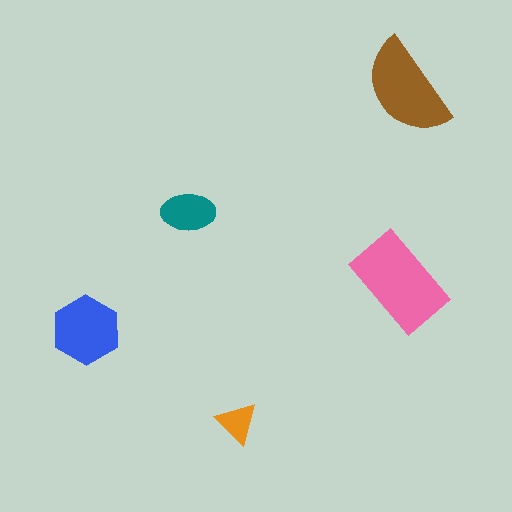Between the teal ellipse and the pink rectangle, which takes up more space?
The pink rectangle.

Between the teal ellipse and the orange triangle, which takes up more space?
The teal ellipse.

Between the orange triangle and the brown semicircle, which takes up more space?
The brown semicircle.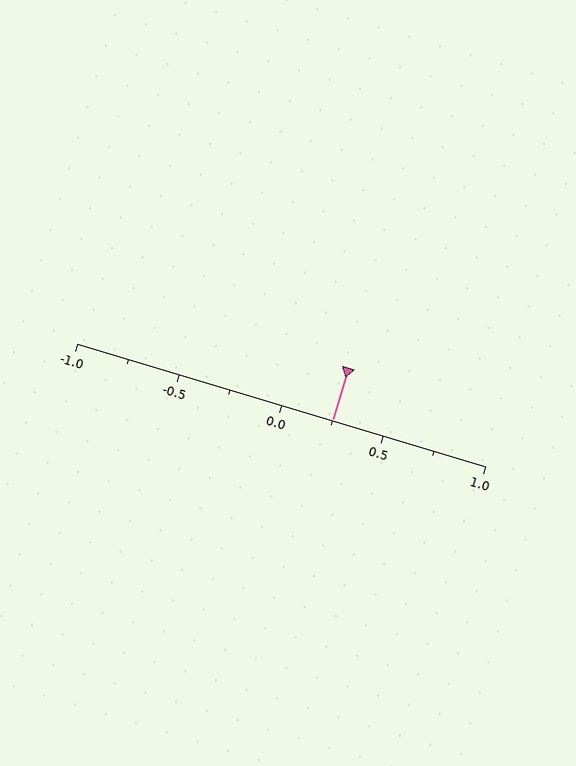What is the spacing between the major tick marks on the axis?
The major ticks are spaced 0.5 apart.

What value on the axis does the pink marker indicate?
The marker indicates approximately 0.25.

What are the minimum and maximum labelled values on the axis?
The axis runs from -1.0 to 1.0.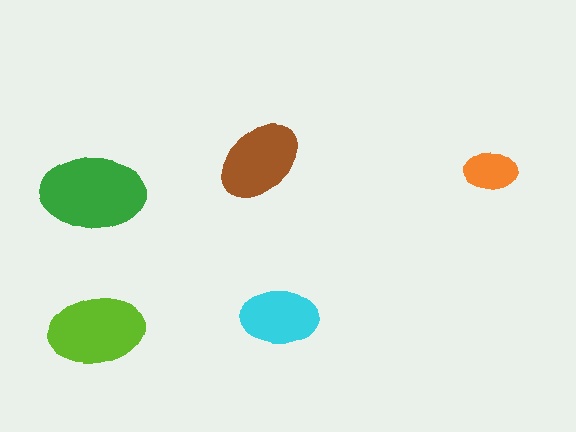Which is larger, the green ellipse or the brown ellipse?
The green one.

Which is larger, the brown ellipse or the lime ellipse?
The lime one.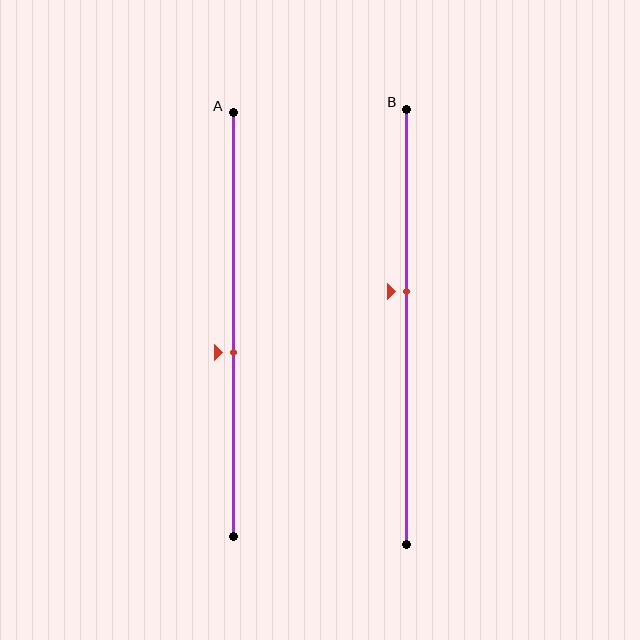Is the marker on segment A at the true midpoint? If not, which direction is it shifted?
No, the marker on segment A is shifted downward by about 7% of the segment length.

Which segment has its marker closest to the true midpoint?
Segment A has its marker closest to the true midpoint.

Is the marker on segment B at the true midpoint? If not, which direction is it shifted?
No, the marker on segment B is shifted upward by about 8% of the segment length.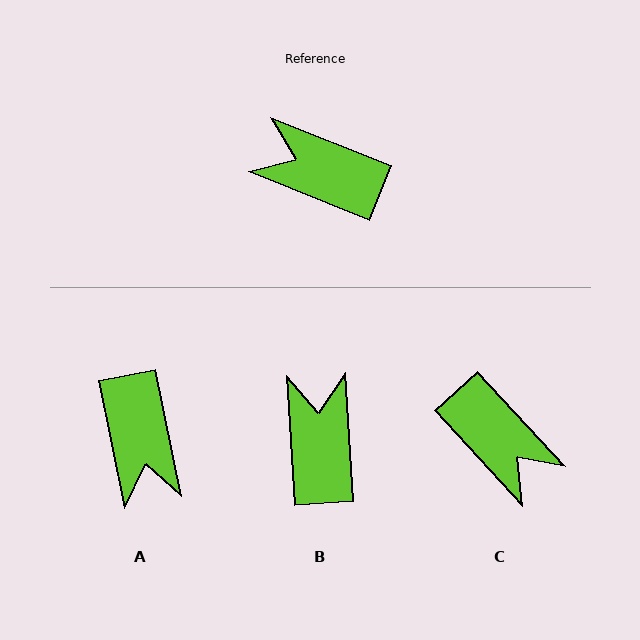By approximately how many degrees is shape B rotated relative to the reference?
Approximately 65 degrees clockwise.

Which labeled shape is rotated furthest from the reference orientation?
C, about 154 degrees away.